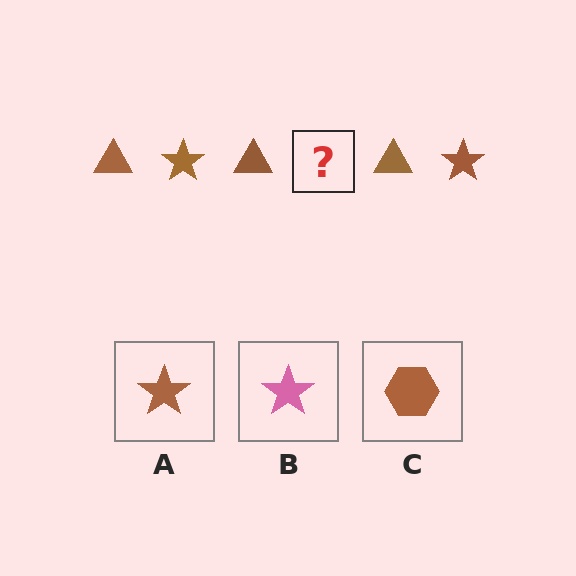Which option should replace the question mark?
Option A.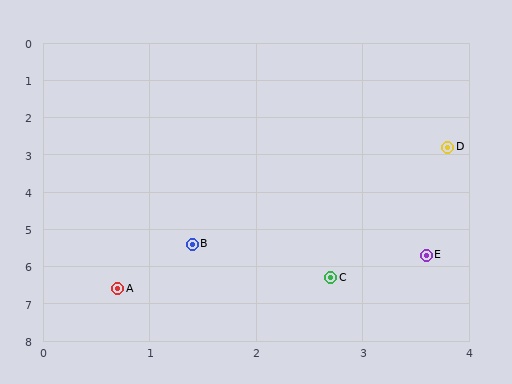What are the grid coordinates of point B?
Point B is at approximately (1.4, 5.4).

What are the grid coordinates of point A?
Point A is at approximately (0.7, 6.6).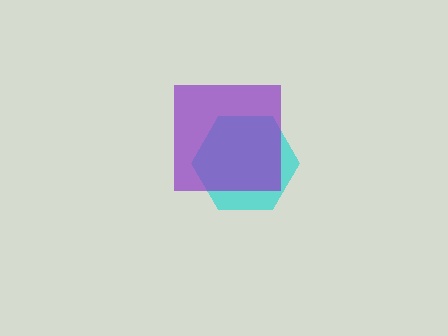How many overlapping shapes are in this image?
There are 2 overlapping shapes in the image.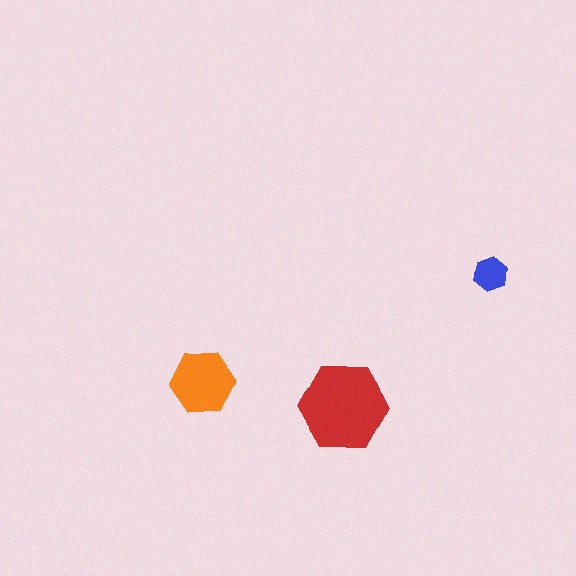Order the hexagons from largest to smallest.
the red one, the orange one, the blue one.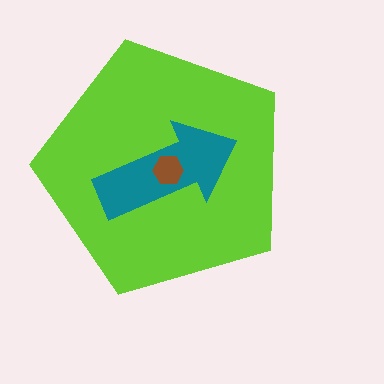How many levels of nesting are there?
3.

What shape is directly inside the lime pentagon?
The teal arrow.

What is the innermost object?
The brown hexagon.